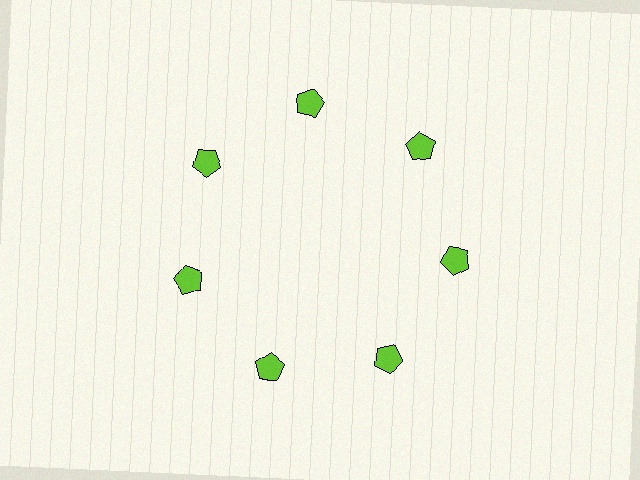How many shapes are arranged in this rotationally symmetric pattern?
There are 7 shapes, arranged in 7 groups of 1.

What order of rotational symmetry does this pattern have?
This pattern has 7-fold rotational symmetry.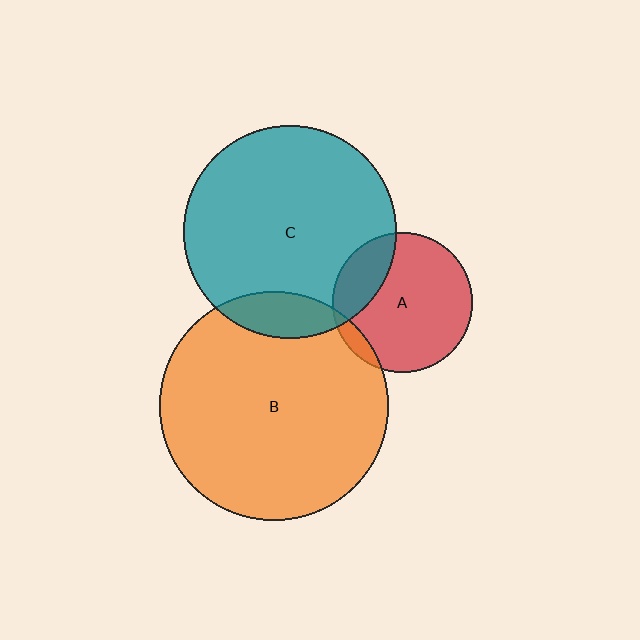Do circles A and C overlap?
Yes.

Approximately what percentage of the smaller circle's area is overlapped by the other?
Approximately 25%.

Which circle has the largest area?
Circle B (orange).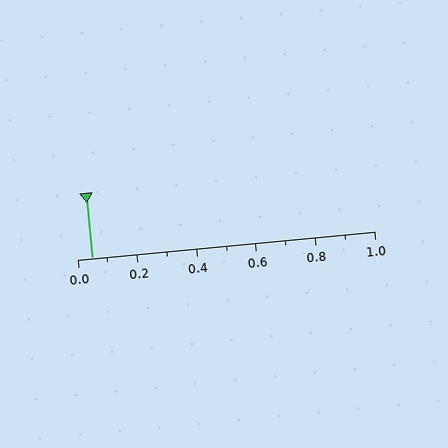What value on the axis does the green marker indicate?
The marker indicates approximately 0.05.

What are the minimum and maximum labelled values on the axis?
The axis runs from 0.0 to 1.0.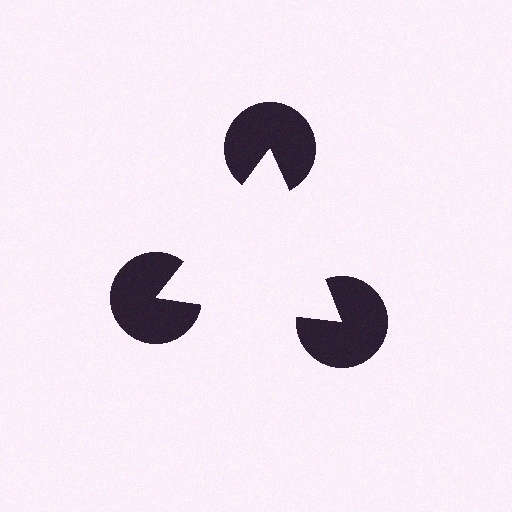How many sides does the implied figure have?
3 sides.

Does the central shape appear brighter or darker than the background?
It typically appears slightly brighter than the background, even though no actual brightness change is drawn.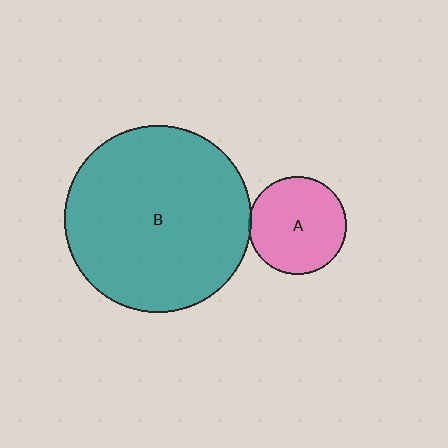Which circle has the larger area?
Circle B (teal).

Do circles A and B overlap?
Yes.